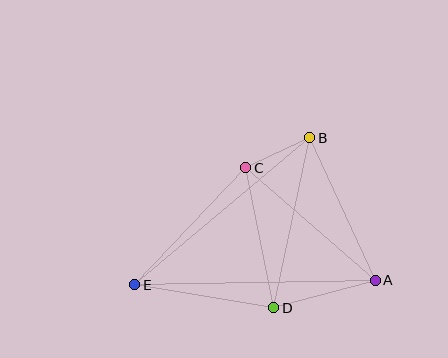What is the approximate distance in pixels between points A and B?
The distance between A and B is approximately 157 pixels.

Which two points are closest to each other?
Points B and C are closest to each other.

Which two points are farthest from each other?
Points A and E are farthest from each other.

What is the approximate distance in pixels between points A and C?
The distance between A and C is approximately 172 pixels.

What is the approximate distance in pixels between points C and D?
The distance between C and D is approximately 143 pixels.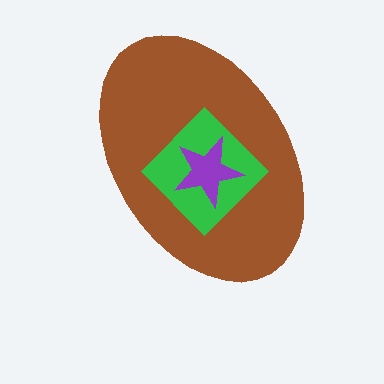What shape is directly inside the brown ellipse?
The green diamond.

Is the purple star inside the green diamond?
Yes.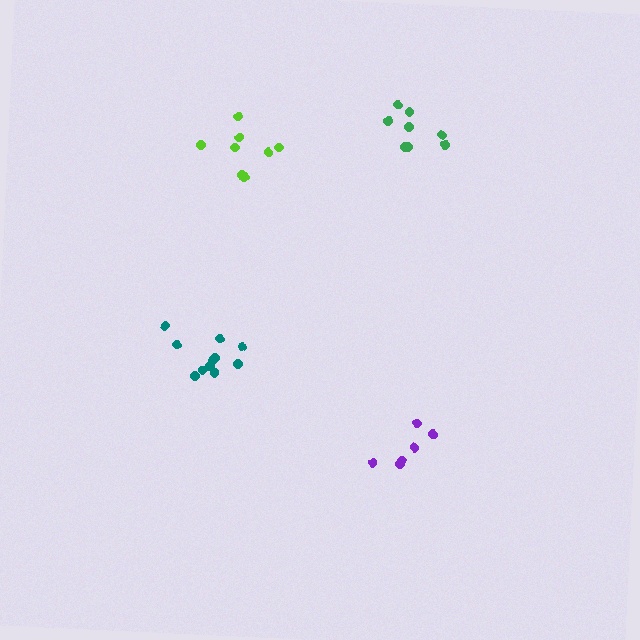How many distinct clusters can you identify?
There are 4 distinct clusters.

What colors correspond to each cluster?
The clusters are colored: purple, teal, lime, green.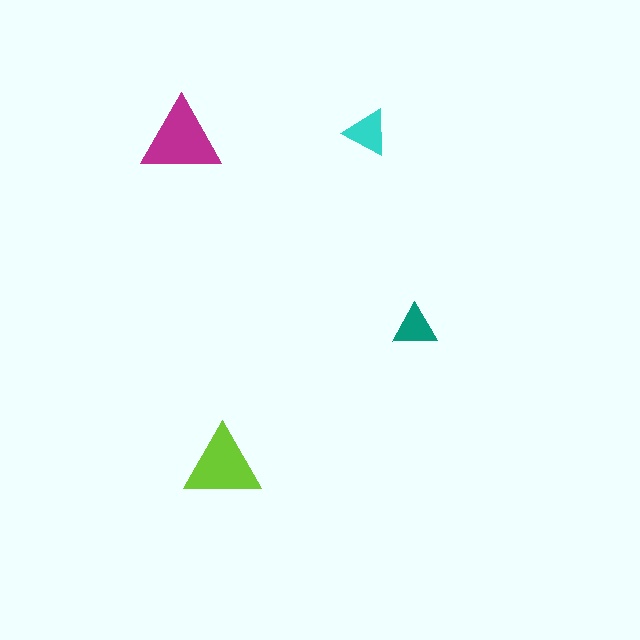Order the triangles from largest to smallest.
the magenta one, the lime one, the cyan one, the teal one.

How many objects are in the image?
There are 4 objects in the image.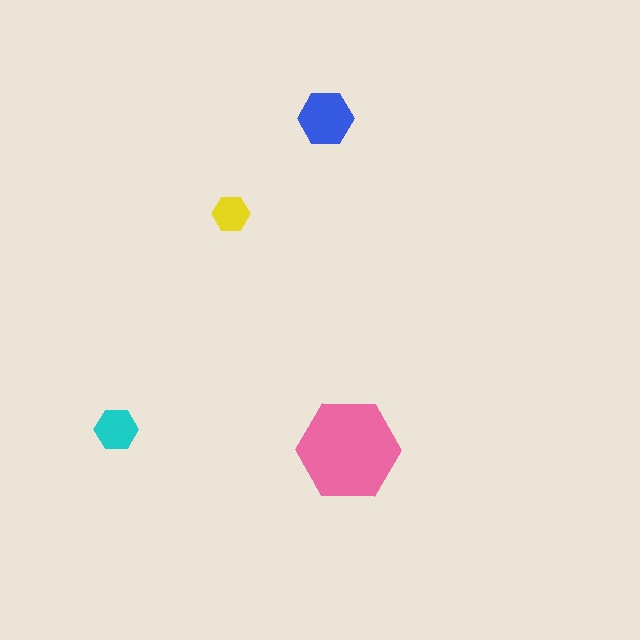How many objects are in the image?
There are 4 objects in the image.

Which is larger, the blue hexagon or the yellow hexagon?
The blue one.